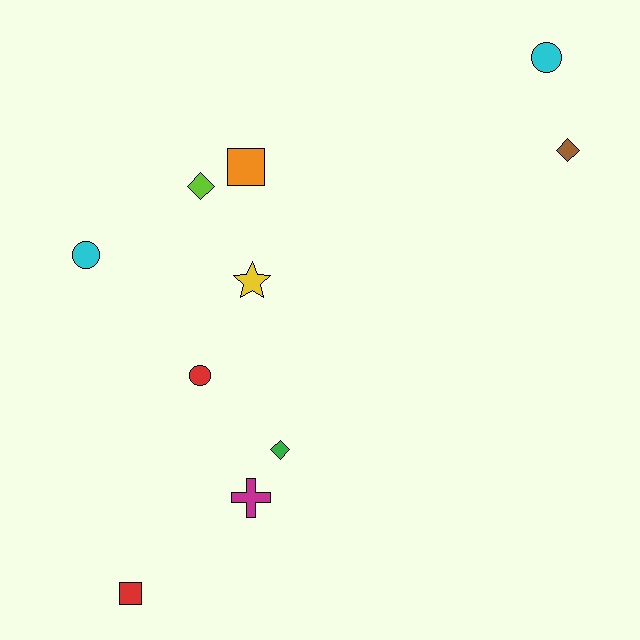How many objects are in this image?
There are 10 objects.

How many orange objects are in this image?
There is 1 orange object.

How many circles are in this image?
There are 3 circles.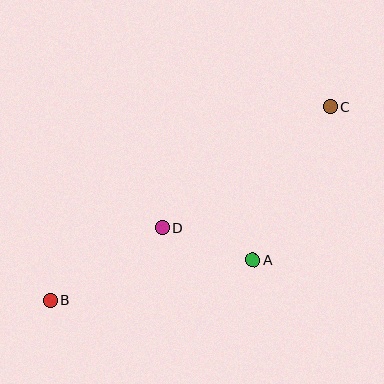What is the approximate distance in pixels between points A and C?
The distance between A and C is approximately 171 pixels.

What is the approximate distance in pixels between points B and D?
The distance between B and D is approximately 133 pixels.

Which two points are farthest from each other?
Points B and C are farthest from each other.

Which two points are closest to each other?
Points A and D are closest to each other.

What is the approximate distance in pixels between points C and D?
The distance between C and D is approximately 207 pixels.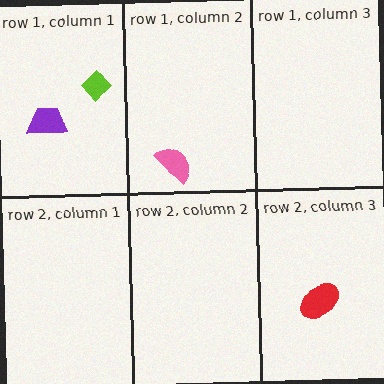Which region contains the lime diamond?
The row 1, column 1 region.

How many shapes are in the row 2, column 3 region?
1.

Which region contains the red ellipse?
The row 2, column 3 region.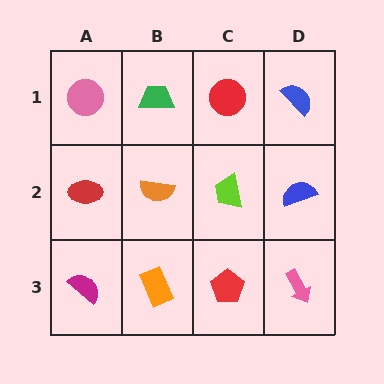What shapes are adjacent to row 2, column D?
A blue semicircle (row 1, column D), a pink arrow (row 3, column D), a lime trapezoid (row 2, column C).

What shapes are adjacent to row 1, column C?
A lime trapezoid (row 2, column C), a green trapezoid (row 1, column B), a blue semicircle (row 1, column D).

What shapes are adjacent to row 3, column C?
A lime trapezoid (row 2, column C), an orange rectangle (row 3, column B), a pink arrow (row 3, column D).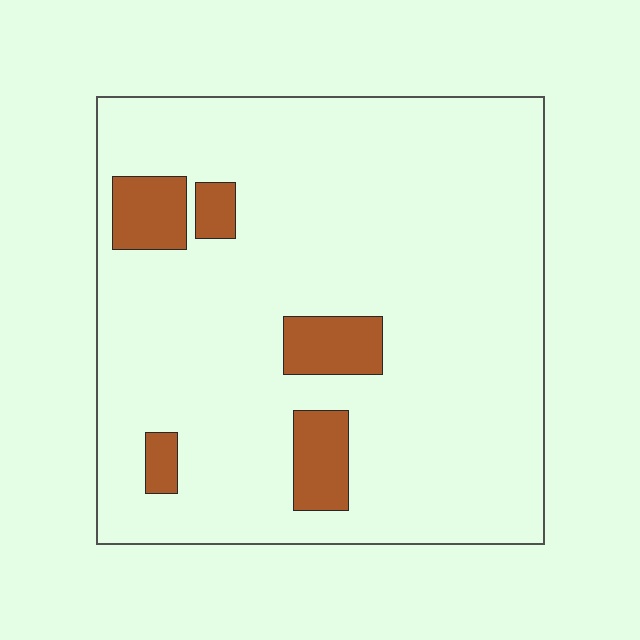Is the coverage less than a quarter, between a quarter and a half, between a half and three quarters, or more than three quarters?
Less than a quarter.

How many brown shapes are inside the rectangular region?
5.